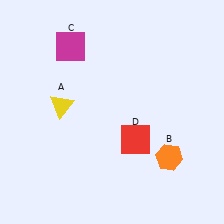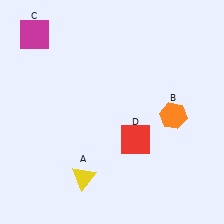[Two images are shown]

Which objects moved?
The objects that moved are: the yellow triangle (A), the orange hexagon (B), the magenta square (C).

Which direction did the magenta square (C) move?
The magenta square (C) moved left.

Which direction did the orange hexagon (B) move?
The orange hexagon (B) moved up.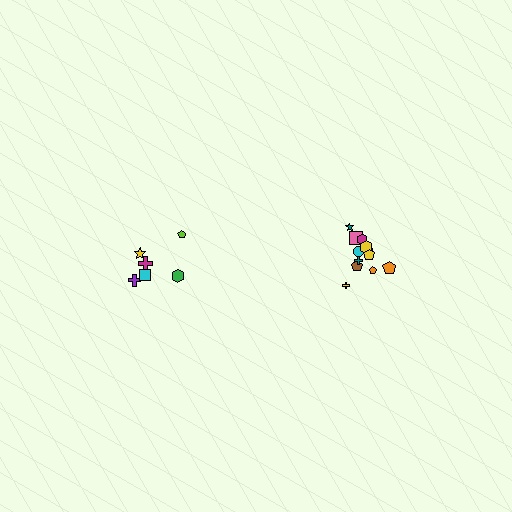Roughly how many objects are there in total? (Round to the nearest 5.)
Roughly 20 objects in total.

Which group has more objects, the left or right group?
The right group.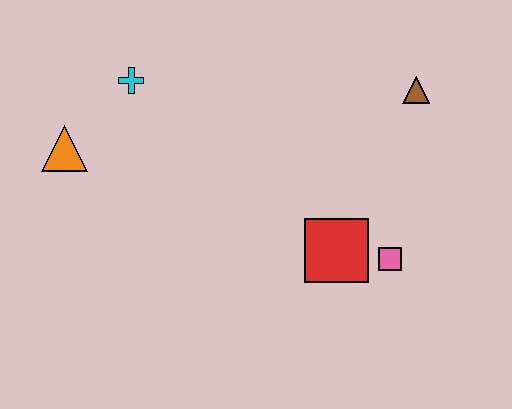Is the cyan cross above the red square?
Yes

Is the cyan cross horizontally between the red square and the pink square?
No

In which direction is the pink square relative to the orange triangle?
The pink square is to the right of the orange triangle.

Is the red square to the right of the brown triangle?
No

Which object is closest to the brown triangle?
The pink square is closest to the brown triangle.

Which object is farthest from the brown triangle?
The orange triangle is farthest from the brown triangle.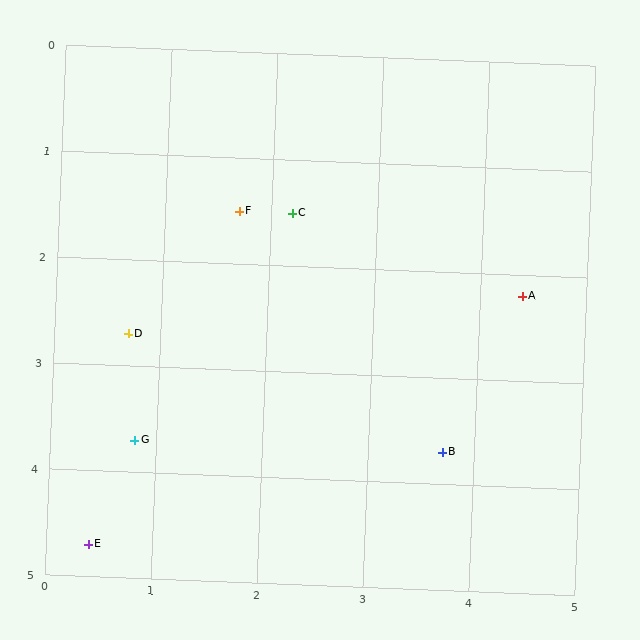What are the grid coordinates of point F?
Point F is at approximately (1.7, 1.5).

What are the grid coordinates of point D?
Point D is at approximately (0.7, 2.7).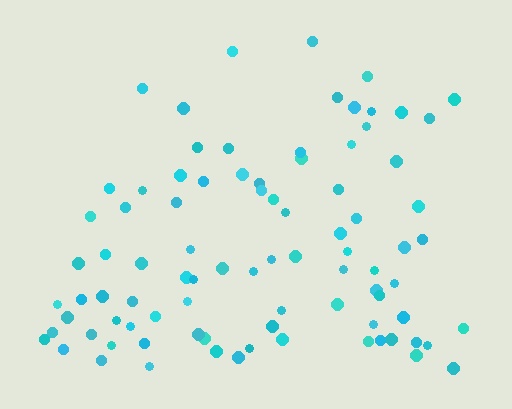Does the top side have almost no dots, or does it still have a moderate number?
Still a moderate number, just noticeably fewer than the bottom.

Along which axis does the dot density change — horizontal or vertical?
Vertical.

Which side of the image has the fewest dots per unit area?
The top.